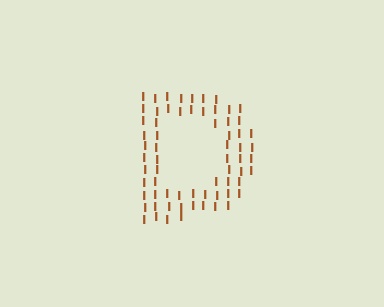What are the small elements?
The small elements are letter I's.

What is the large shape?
The large shape is the letter D.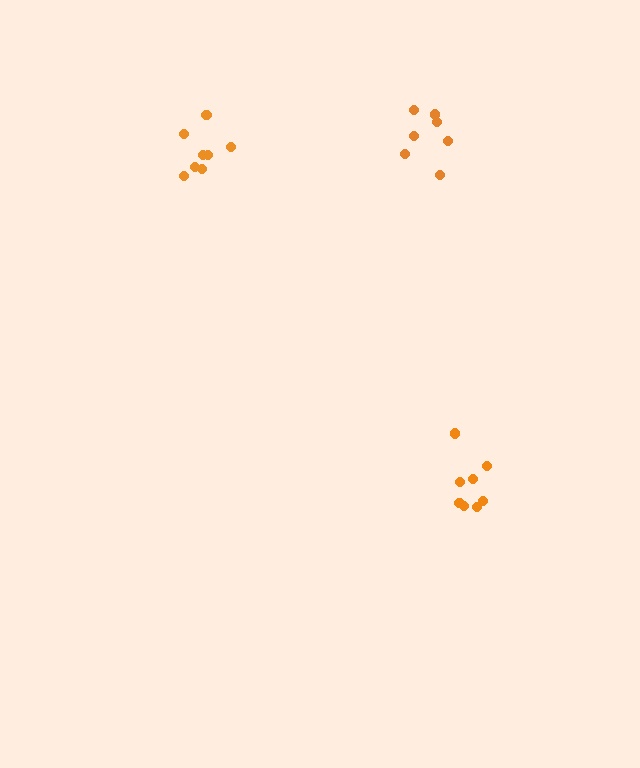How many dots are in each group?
Group 1: 8 dots, Group 2: 8 dots, Group 3: 7 dots (23 total).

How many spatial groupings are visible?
There are 3 spatial groupings.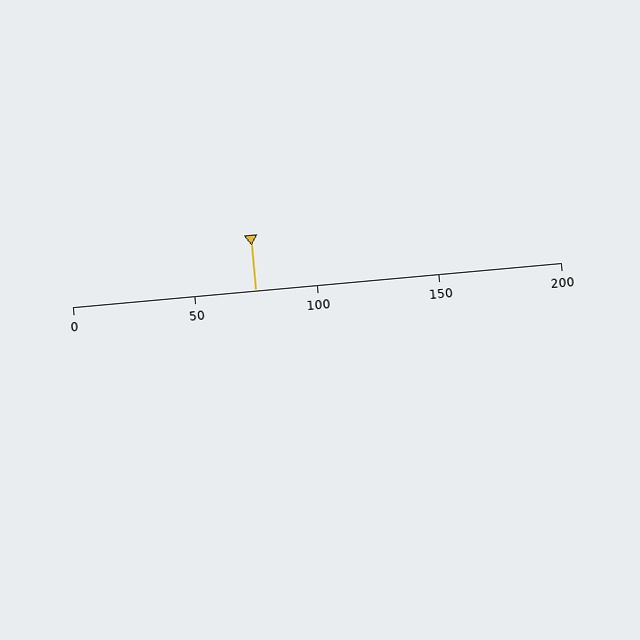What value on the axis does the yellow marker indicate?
The marker indicates approximately 75.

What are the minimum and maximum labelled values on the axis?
The axis runs from 0 to 200.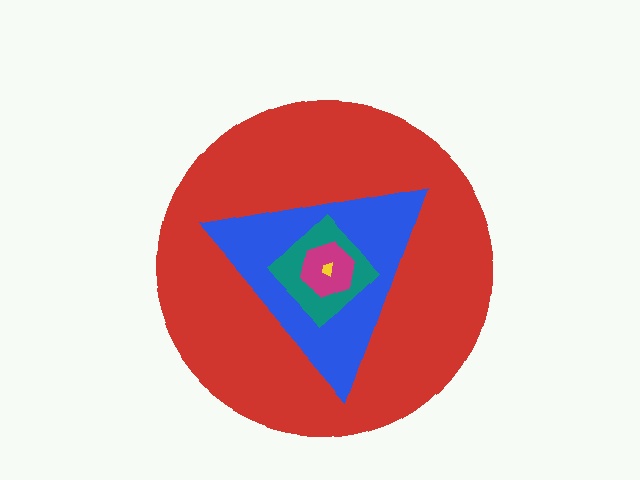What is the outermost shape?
The red circle.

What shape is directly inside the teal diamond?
The magenta hexagon.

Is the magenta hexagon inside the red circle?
Yes.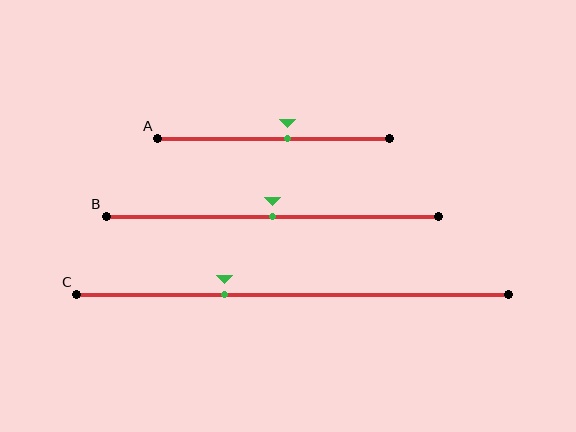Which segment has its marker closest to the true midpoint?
Segment B has its marker closest to the true midpoint.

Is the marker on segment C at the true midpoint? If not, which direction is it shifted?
No, the marker on segment C is shifted to the left by about 16% of the segment length.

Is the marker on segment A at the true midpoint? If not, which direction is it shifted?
No, the marker on segment A is shifted to the right by about 6% of the segment length.